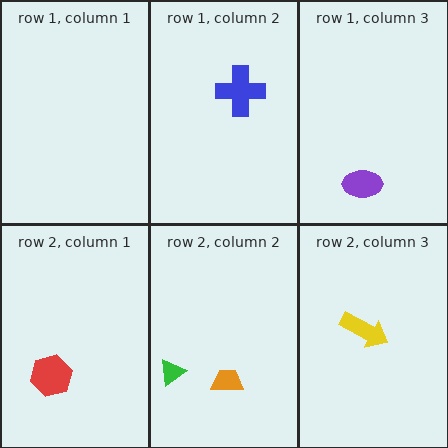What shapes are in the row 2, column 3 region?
The yellow arrow.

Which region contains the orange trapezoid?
The row 2, column 2 region.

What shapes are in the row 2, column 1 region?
The red hexagon.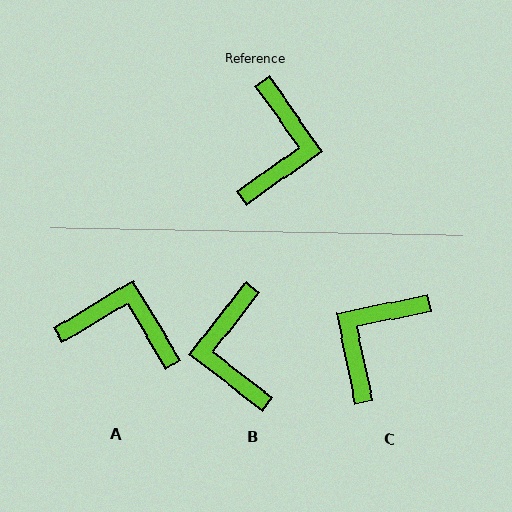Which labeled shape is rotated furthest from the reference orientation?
B, about 163 degrees away.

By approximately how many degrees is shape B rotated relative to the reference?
Approximately 163 degrees clockwise.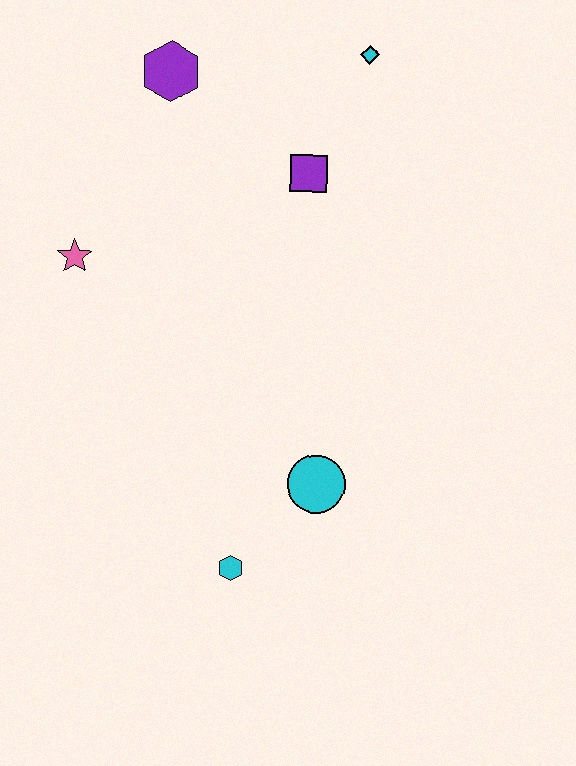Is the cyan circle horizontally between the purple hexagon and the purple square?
No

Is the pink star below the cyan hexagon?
No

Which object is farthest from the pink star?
The cyan diamond is farthest from the pink star.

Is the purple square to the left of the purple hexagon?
No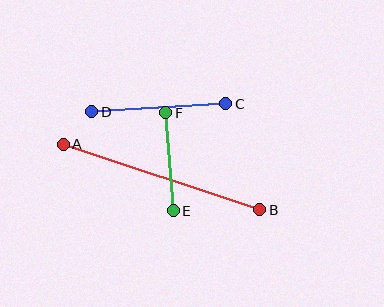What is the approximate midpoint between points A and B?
The midpoint is at approximately (162, 177) pixels.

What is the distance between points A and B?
The distance is approximately 207 pixels.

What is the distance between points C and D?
The distance is approximately 134 pixels.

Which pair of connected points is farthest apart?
Points A and B are farthest apart.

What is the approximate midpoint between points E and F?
The midpoint is at approximately (169, 162) pixels.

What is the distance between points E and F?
The distance is approximately 98 pixels.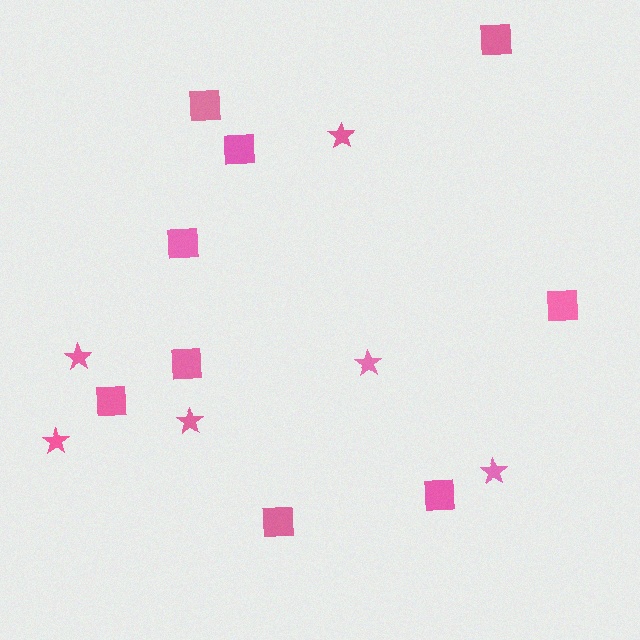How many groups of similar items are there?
There are 2 groups: one group of squares (9) and one group of stars (6).